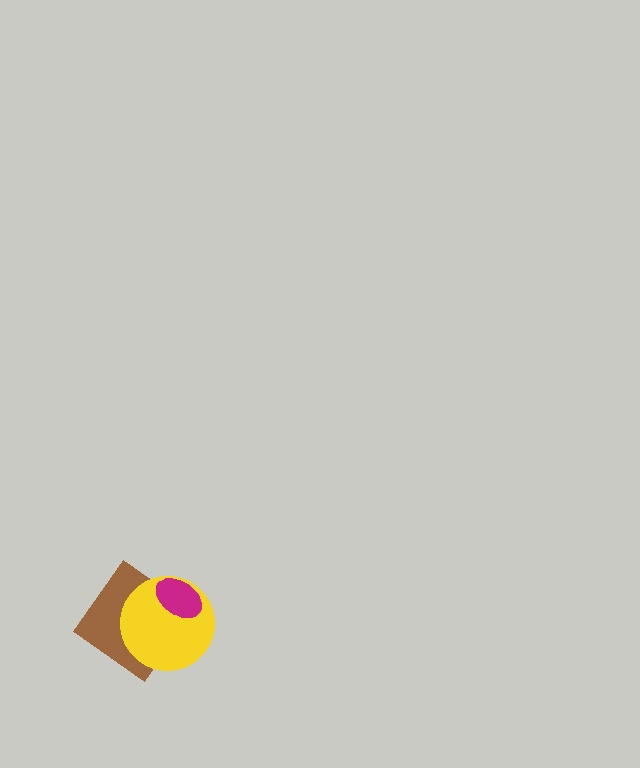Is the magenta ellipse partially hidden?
No, no other shape covers it.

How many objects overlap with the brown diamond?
2 objects overlap with the brown diamond.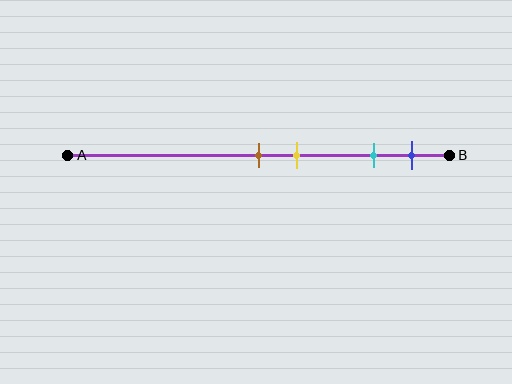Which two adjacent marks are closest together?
The brown and yellow marks are the closest adjacent pair.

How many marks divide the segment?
There are 4 marks dividing the segment.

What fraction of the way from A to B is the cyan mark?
The cyan mark is approximately 80% (0.8) of the way from A to B.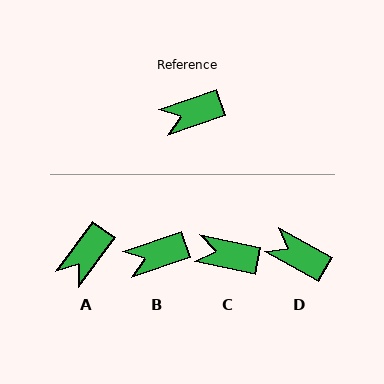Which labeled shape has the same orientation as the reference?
B.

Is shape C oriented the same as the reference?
No, it is off by about 31 degrees.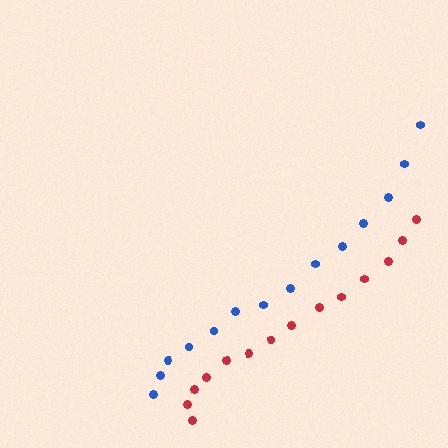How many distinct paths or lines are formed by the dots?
There are 2 distinct paths.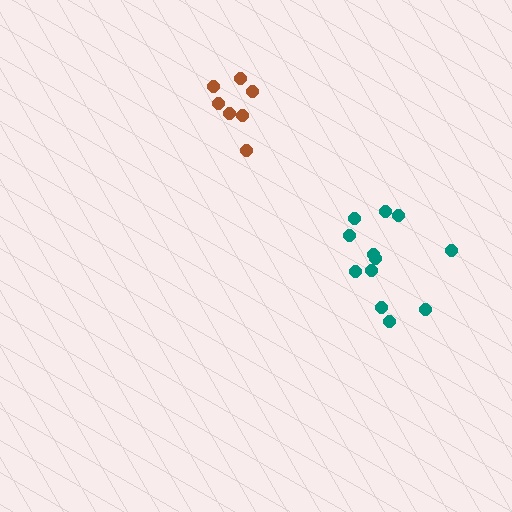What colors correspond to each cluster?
The clusters are colored: teal, brown.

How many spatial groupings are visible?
There are 2 spatial groupings.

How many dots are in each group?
Group 1: 12 dots, Group 2: 7 dots (19 total).